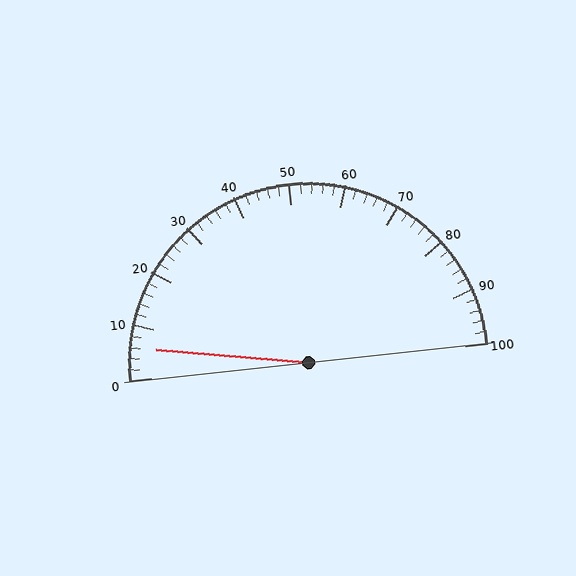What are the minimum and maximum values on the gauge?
The gauge ranges from 0 to 100.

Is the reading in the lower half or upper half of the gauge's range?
The reading is in the lower half of the range (0 to 100).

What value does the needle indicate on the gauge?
The needle indicates approximately 6.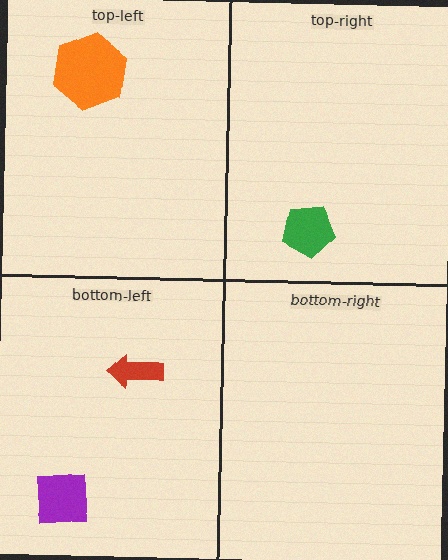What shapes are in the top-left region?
The teal ellipse, the orange hexagon.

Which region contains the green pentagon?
The top-right region.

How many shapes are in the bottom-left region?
2.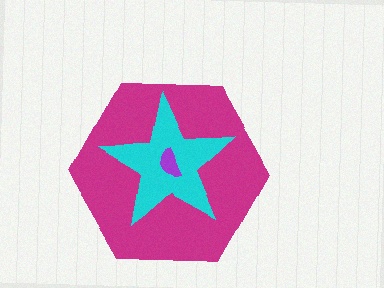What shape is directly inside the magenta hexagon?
The cyan star.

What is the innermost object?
The purple semicircle.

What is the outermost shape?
The magenta hexagon.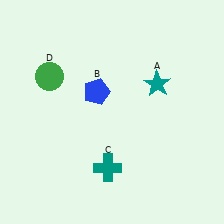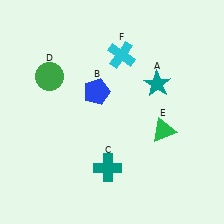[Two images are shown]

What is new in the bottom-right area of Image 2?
A green triangle (E) was added in the bottom-right area of Image 2.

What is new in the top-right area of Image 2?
A cyan cross (F) was added in the top-right area of Image 2.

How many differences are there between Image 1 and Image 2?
There are 2 differences between the two images.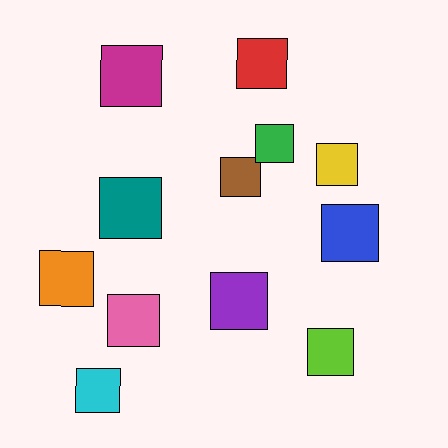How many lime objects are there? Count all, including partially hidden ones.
There is 1 lime object.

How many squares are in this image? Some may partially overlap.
There are 12 squares.